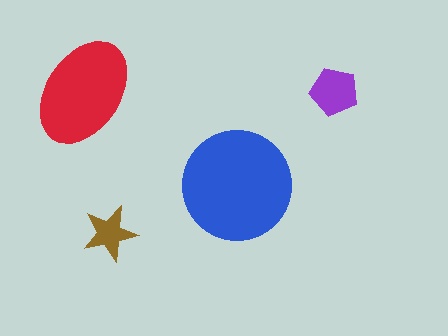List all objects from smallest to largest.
The brown star, the purple pentagon, the red ellipse, the blue circle.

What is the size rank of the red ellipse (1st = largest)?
2nd.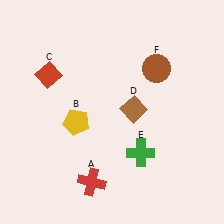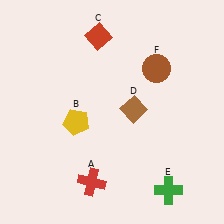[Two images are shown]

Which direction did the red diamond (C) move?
The red diamond (C) moved right.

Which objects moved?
The objects that moved are: the red diamond (C), the green cross (E).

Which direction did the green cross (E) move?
The green cross (E) moved down.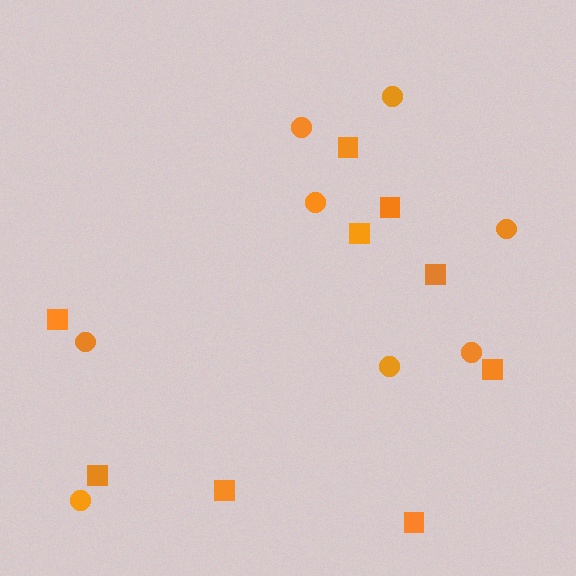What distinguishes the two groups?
There are 2 groups: one group of squares (9) and one group of circles (8).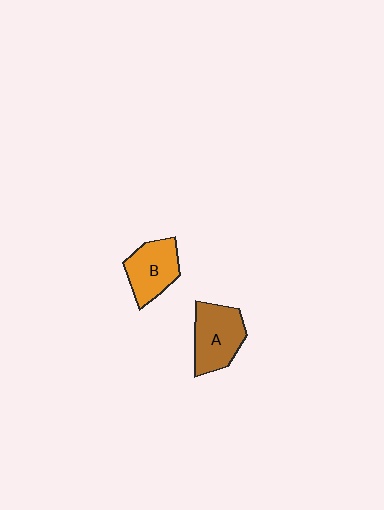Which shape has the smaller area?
Shape B (orange).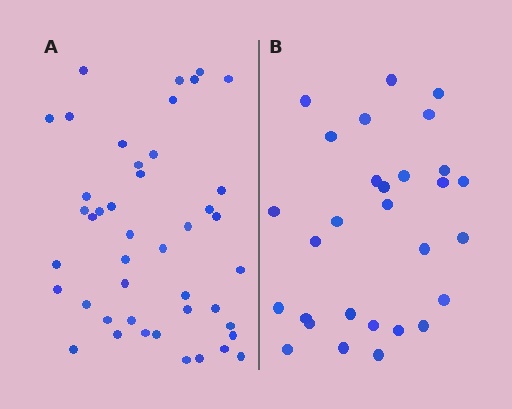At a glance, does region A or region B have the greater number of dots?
Region A (the left region) has more dots.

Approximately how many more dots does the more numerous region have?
Region A has approximately 15 more dots than region B.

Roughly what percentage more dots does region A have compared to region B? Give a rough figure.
About 50% more.